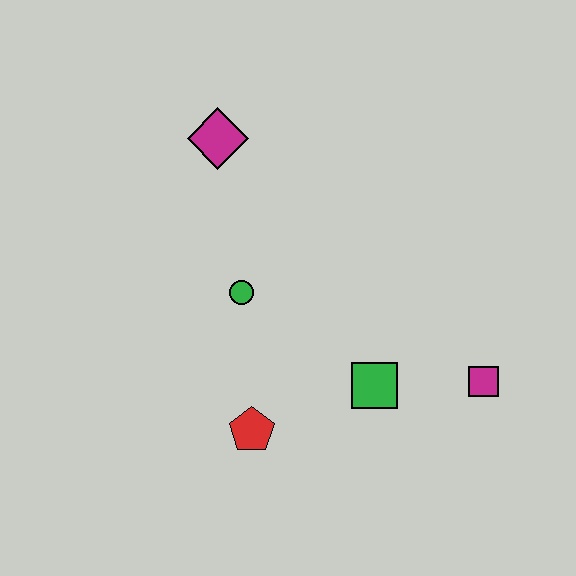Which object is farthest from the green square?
The magenta diamond is farthest from the green square.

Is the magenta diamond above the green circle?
Yes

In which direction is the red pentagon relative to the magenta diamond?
The red pentagon is below the magenta diamond.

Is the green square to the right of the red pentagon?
Yes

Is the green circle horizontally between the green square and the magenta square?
No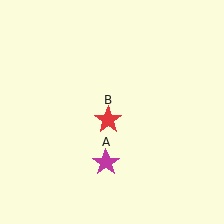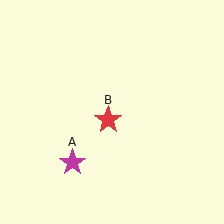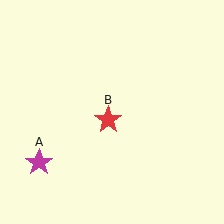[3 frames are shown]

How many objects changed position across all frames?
1 object changed position: magenta star (object A).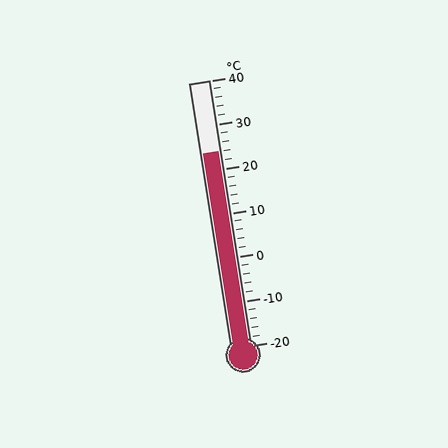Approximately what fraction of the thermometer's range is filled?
The thermometer is filled to approximately 75% of its range.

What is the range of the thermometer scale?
The thermometer scale ranges from -20°C to 40°C.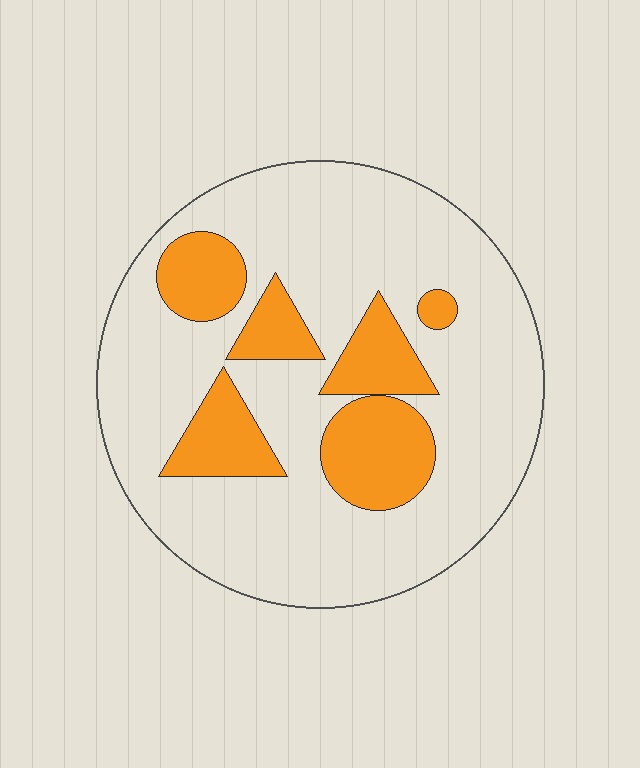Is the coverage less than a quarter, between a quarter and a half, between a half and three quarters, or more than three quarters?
Less than a quarter.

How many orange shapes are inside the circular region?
6.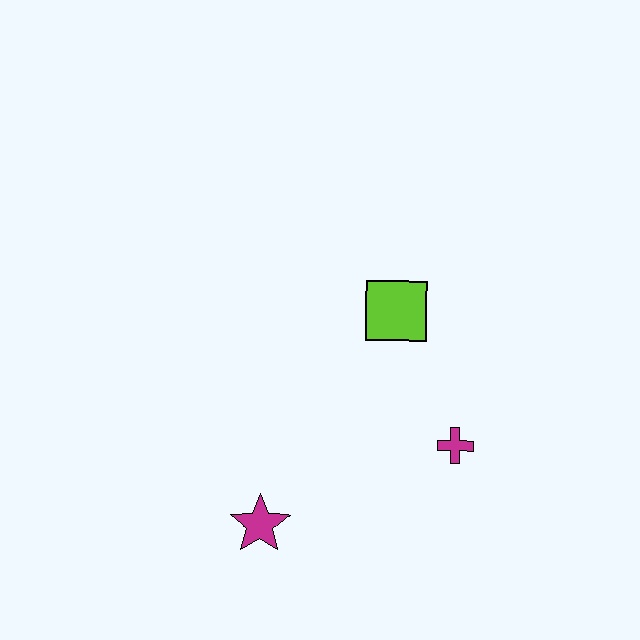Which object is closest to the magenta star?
The magenta cross is closest to the magenta star.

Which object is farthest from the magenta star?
The lime square is farthest from the magenta star.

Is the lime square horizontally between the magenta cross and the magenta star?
Yes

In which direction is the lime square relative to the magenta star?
The lime square is above the magenta star.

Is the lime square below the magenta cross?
No